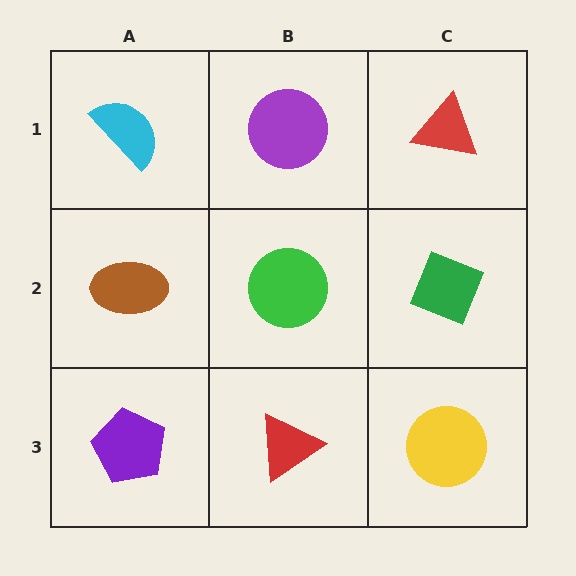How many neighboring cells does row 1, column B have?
3.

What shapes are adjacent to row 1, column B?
A green circle (row 2, column B), a cyan semicircle (row 1, column A), a red triangle (row 1, column C).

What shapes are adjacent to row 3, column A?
A brown ellipse (row 2, column A), a red triangle (row 3, column B).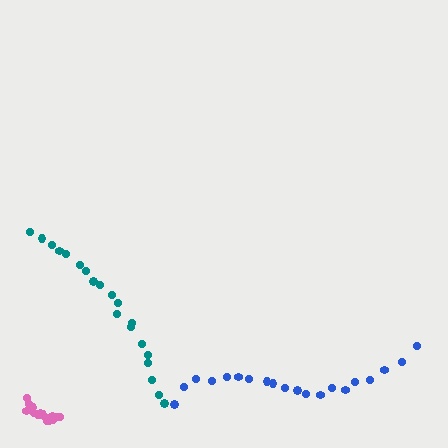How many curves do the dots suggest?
There are 3 distinct paths.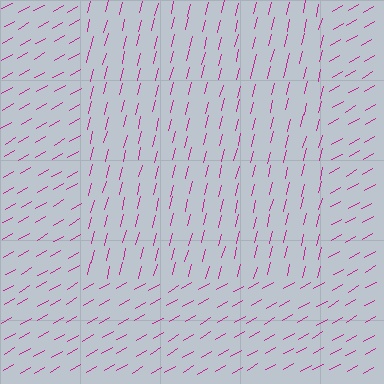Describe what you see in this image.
The image is filled with small magenta line segments. A rectangle region in the image has lines oriented differently from the surrounding lines, creating a visible texture boundary.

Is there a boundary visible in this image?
Yes, there is a texture boundary formed by a change in line orientation.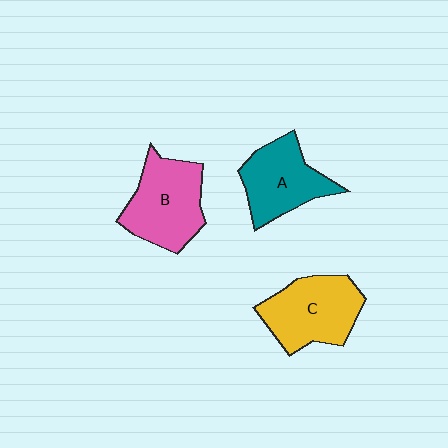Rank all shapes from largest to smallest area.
From largest to smallest: B (pink), C (yellow), A (teal).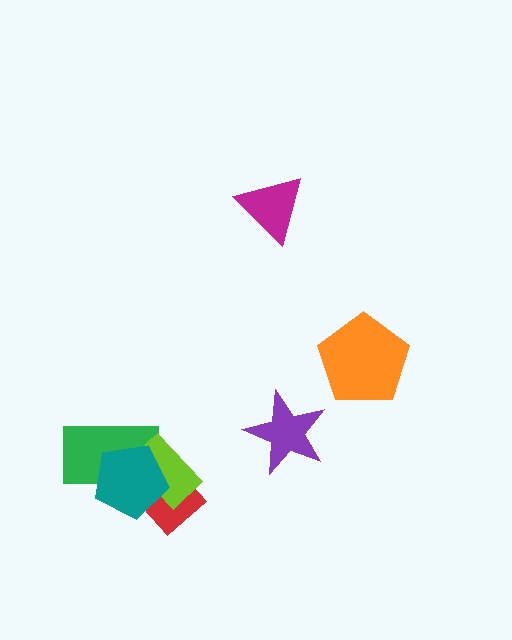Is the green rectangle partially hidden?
Yes, it is partially covered by another shape.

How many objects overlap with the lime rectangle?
3 objects overlap with the lime rectangle.